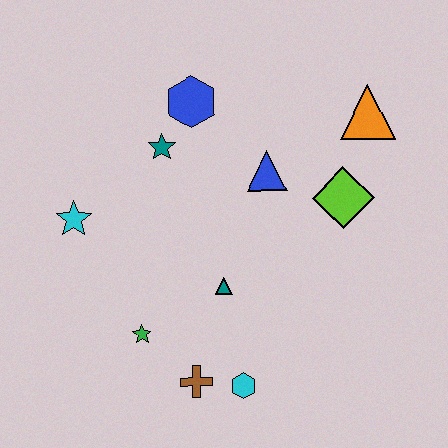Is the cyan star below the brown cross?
No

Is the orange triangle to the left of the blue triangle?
No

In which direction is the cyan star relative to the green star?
The cyan star is above the green star.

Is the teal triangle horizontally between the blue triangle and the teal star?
Yes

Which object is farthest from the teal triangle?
The orange triangle is farthest from the teal triangle.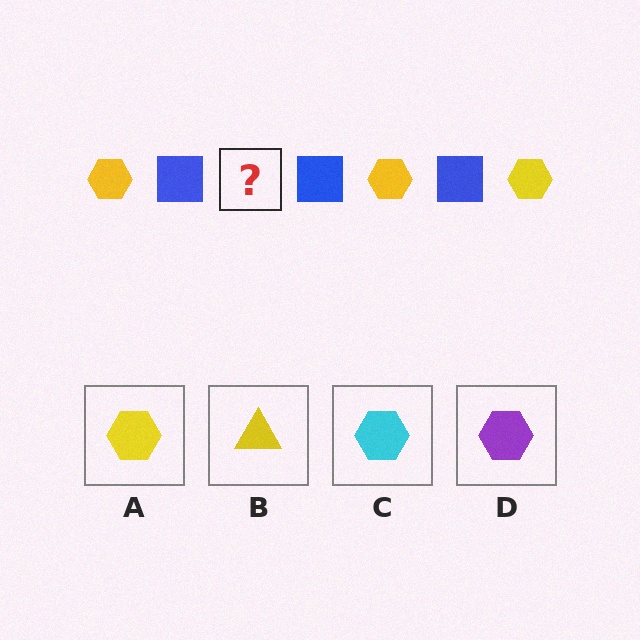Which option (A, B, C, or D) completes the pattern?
A.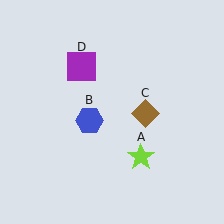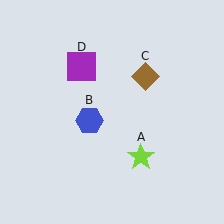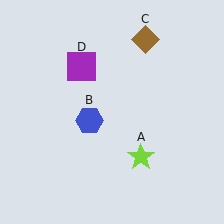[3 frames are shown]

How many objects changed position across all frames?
1 object changed position: brown diamond (object C).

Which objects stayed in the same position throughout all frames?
Lime star (object A) and blue hexagon (object B) and purple square (object D) remained stationary.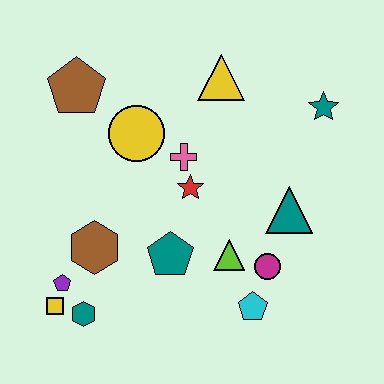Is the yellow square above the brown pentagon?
No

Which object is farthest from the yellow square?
The teal star is farthest from the yellow square.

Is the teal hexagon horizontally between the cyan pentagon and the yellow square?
Yes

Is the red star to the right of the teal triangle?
No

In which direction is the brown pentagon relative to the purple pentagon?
The brown pentagon is above the purple pentagon.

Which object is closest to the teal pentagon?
The lime triangle is closest to the teal pentagon.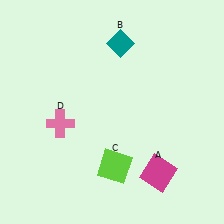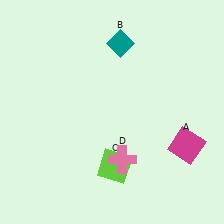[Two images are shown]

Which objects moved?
The objects that moved are: the magenta square (A), the pink cross (D).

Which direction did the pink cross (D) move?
The pink cross (D) moved right.